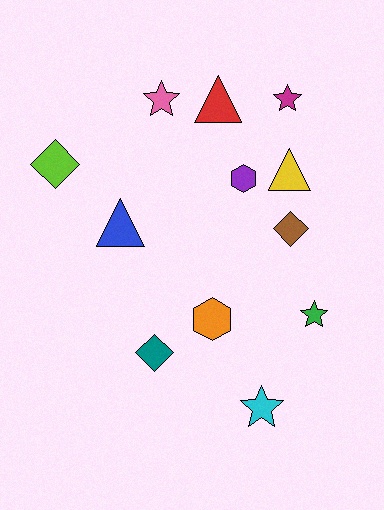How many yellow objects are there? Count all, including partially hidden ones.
There is 1 yellow object.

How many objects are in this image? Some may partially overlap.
There are 12 objects.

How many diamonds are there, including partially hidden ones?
There are 3 diamonds.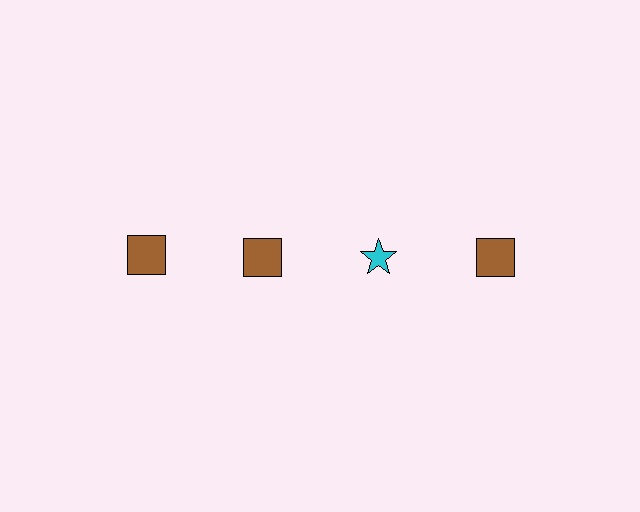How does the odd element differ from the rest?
It differs in both color (cyan instead of brown) and shape (star instead of square).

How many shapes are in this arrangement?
There are 4 shapes arranged in a grid pattern.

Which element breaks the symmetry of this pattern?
The cyan star in the top row, center column breaks the symmetry. All other shapes are brown squares.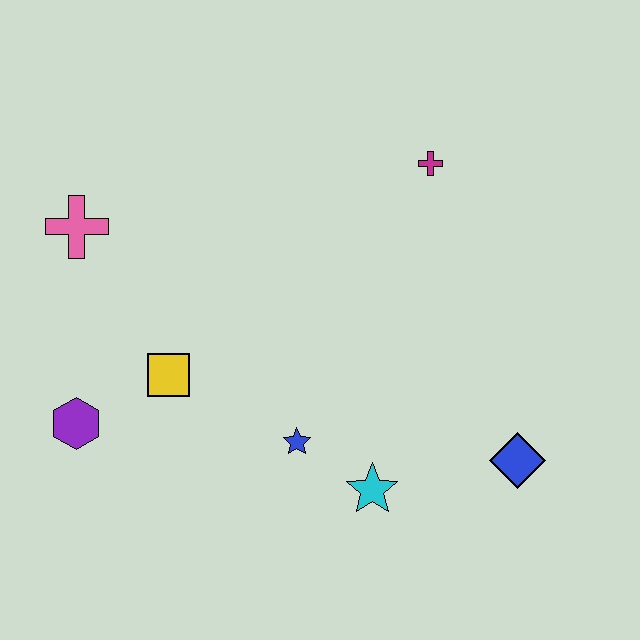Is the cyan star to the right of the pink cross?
Yes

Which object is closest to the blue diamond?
The cyan star is closest to the blue diamond.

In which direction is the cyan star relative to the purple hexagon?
The cyan star is to the right of the purple hexagon.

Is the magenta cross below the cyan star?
No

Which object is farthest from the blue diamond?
The pink cross is farthest from the blue diamond.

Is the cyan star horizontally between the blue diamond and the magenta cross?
No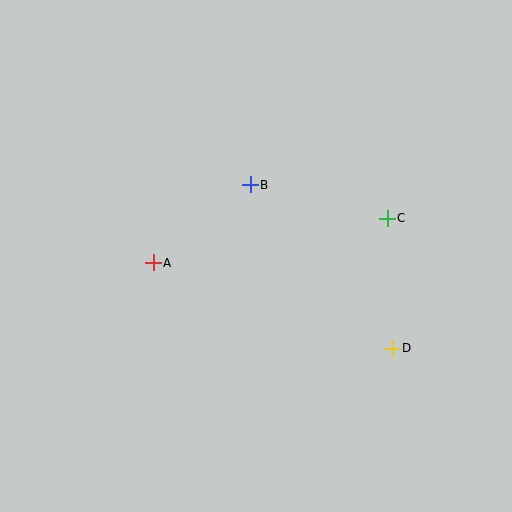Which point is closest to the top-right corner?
Point C is closest to the top-right corner.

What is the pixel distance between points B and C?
The distance between B and C is 141 pixels.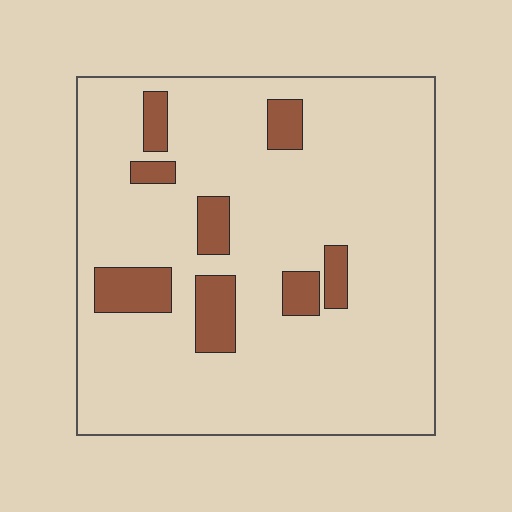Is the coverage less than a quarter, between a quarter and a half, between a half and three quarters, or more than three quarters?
Less than a quarter.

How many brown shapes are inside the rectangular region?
8.